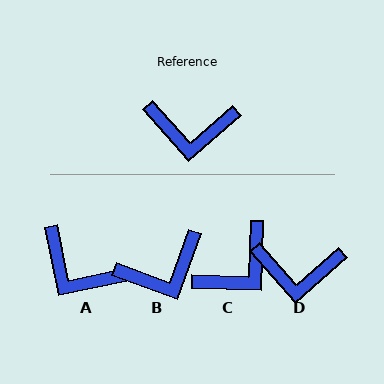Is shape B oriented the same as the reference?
No, it is off by about 28 degrees.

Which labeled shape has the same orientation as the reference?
D.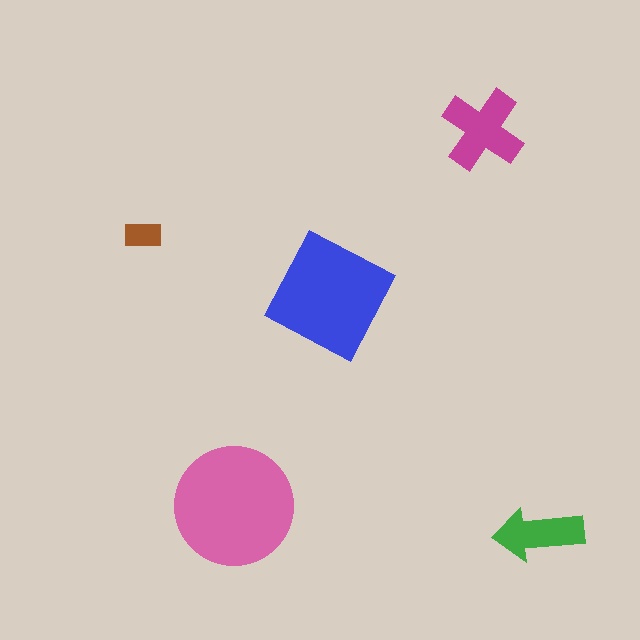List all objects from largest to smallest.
The pink circle, the blue square, the magenta cross, the green arrow, the brown rectangle.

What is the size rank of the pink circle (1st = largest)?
1st.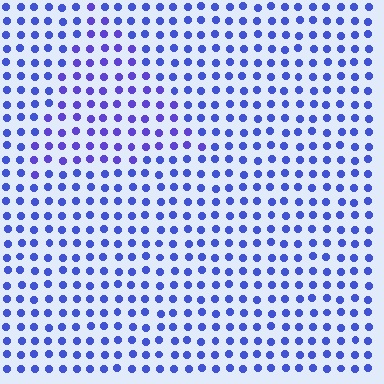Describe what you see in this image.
The image is filled with small blue elements in a uniform arrangement. A triangle-shaped region is visible where the elements are tinted to a slightly different hue, forming a subtle color boundary.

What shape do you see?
I see a triangle.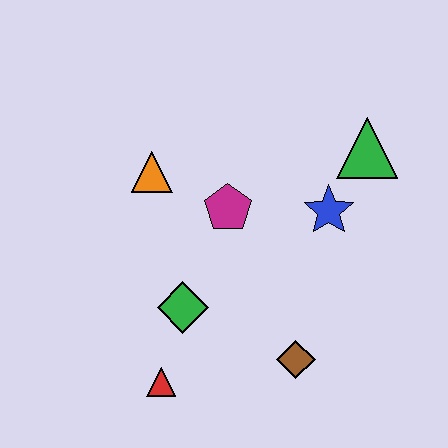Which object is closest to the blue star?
The green triangle is closest to the blue star.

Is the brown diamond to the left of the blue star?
Yes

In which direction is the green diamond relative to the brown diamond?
The green diamond is to the left of the brown diamond.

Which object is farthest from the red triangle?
The green triangle is farthest from the red triangle.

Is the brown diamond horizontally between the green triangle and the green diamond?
Yes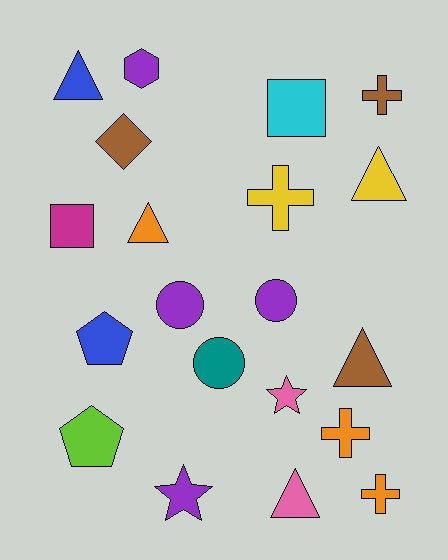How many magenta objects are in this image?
There is 1 magenta object.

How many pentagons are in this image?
There are 2 pentagons.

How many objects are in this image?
There are 20 objects.